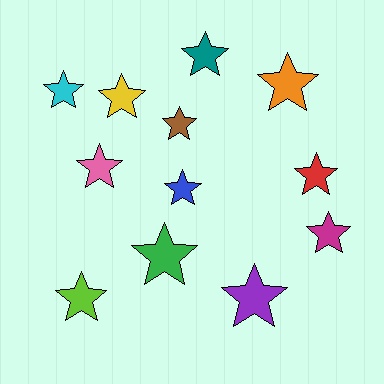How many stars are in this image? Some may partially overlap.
There are 12 stars.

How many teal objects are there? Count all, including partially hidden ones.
There is 1 teal object.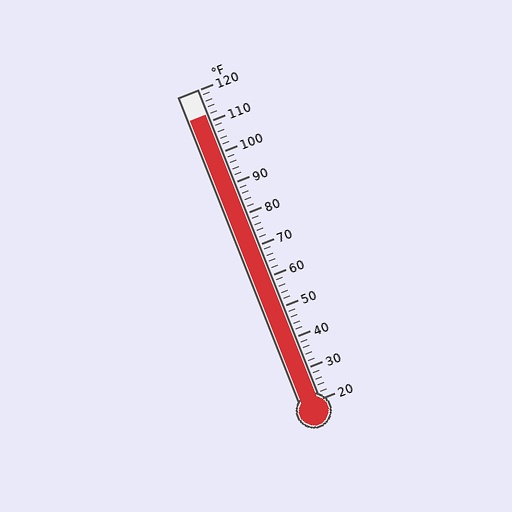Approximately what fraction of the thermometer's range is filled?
The thermometer is filled to approximately 90% of its range.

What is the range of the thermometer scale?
The thermometer scale ranges from 20°F to 120°F.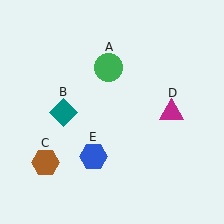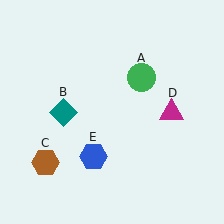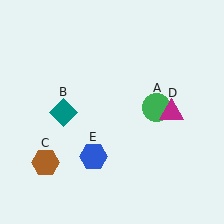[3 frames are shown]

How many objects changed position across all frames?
1 object changed position: green circle (object A).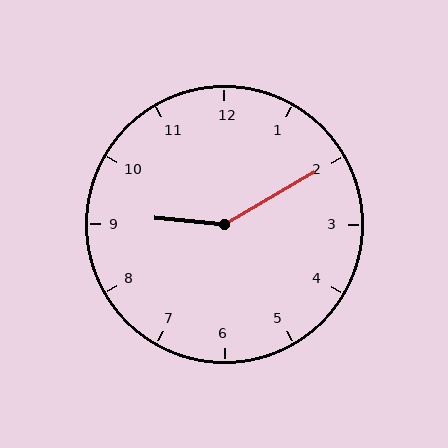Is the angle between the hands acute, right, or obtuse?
It is obtuse.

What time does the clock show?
9:10.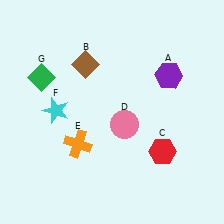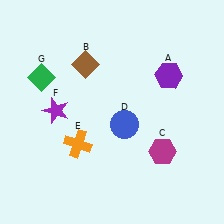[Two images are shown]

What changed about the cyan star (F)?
In Image 1, F is cyan. In Image 2, it changed to purple.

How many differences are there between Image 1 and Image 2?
There are 3 differences between the two images.